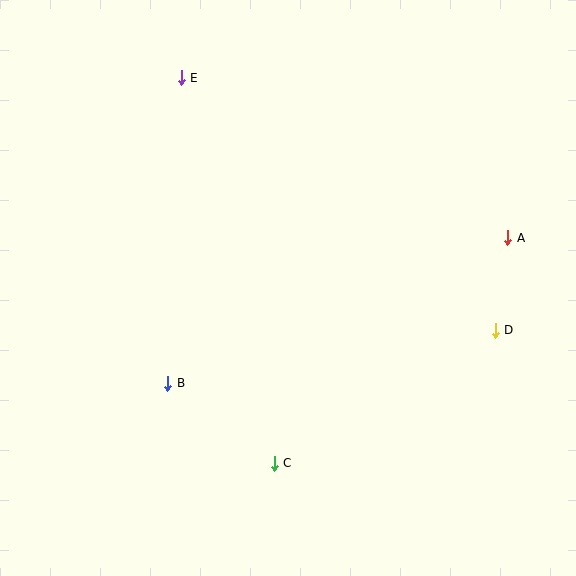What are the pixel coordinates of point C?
Point C is at (274, 463).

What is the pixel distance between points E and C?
The distance between E and C is 397 pixels.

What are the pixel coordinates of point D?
Point D is at (495, 330).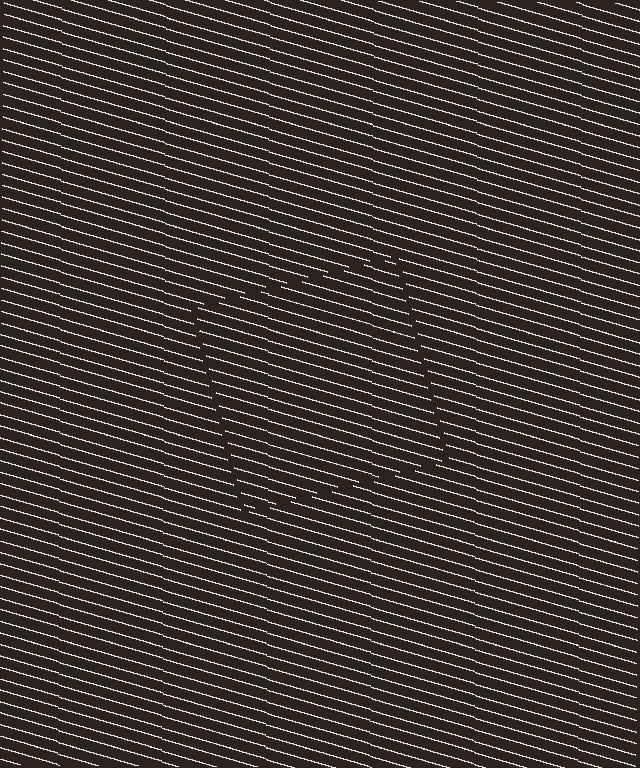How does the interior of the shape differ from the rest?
The interior of the shape contains the same grating, shifted by half a period — the contour is defined by the phase discontinuity where line-ends from the inner and outer gratings abut.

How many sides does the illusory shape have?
4 sides — the line-ends trace a square.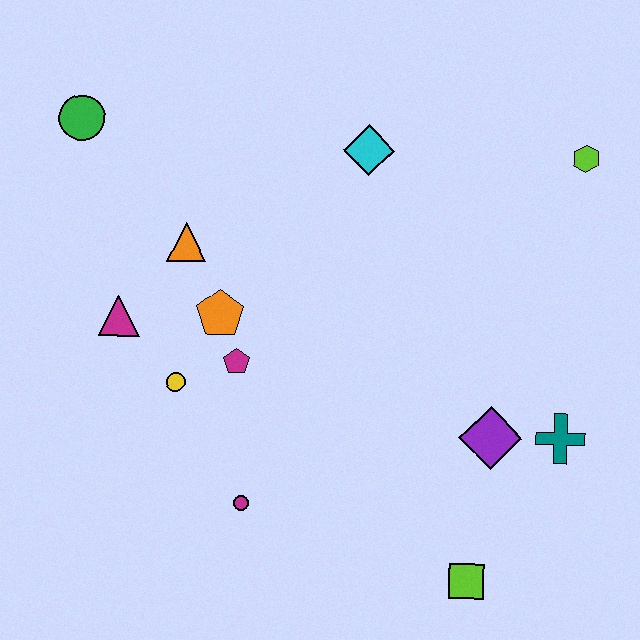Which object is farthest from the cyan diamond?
The lime square is farthest from the cyan diamond.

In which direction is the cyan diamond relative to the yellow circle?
The cyan diamond is above the yellow circle.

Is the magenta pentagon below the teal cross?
No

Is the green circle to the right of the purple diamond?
No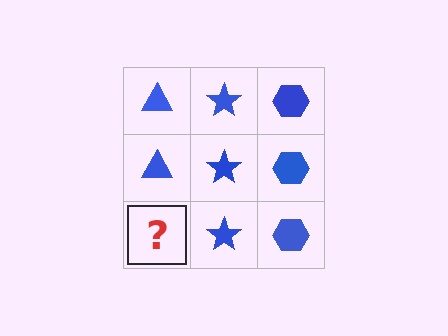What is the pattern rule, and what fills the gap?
The rule is that each column has a consistent shape. The gap should be filled with a blue triangle.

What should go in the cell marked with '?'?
The missing cell should contain a blue triangle.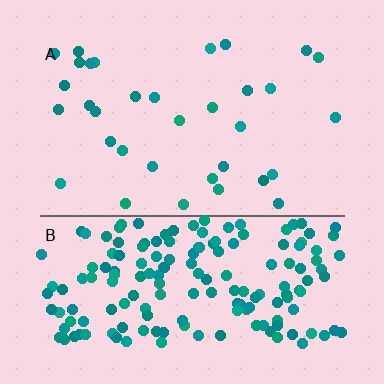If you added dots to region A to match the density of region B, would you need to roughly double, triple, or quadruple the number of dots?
Approximately quadruple.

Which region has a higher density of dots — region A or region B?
B (the bottom).